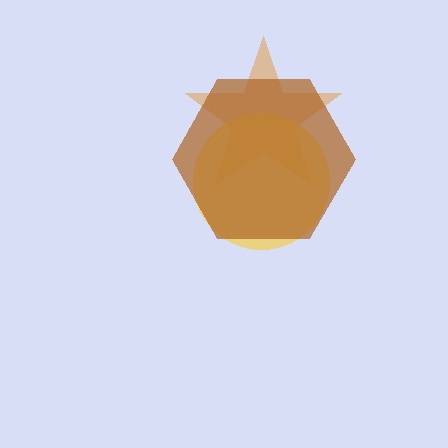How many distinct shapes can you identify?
There are 3 distinct shapes: an orange star, a yellow circle, a brown hexagon.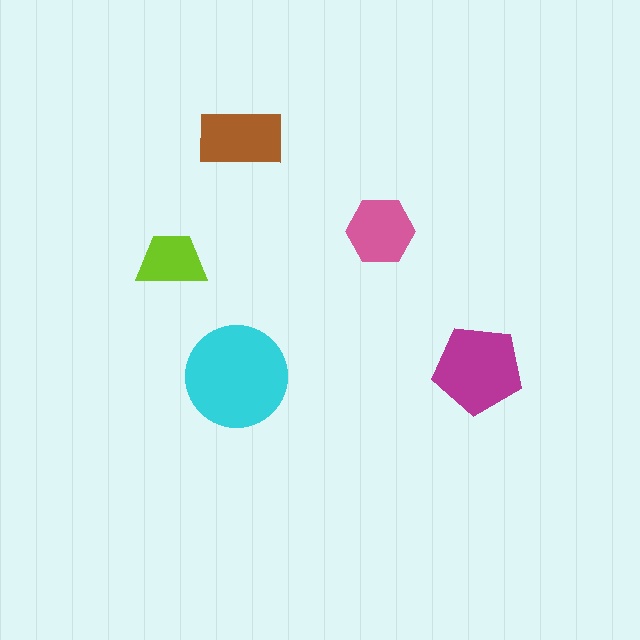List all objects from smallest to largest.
The lime trapezoid, the pink hexagon, the brown rectangle, the magenta pentagon, the cyan circle.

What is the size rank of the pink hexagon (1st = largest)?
4th.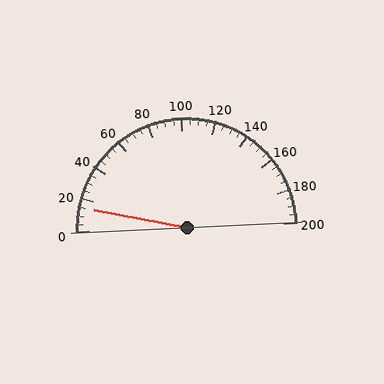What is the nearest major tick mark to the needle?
The nearest major tick mark is 20.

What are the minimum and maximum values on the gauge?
The gauge ranges from 0 to 200.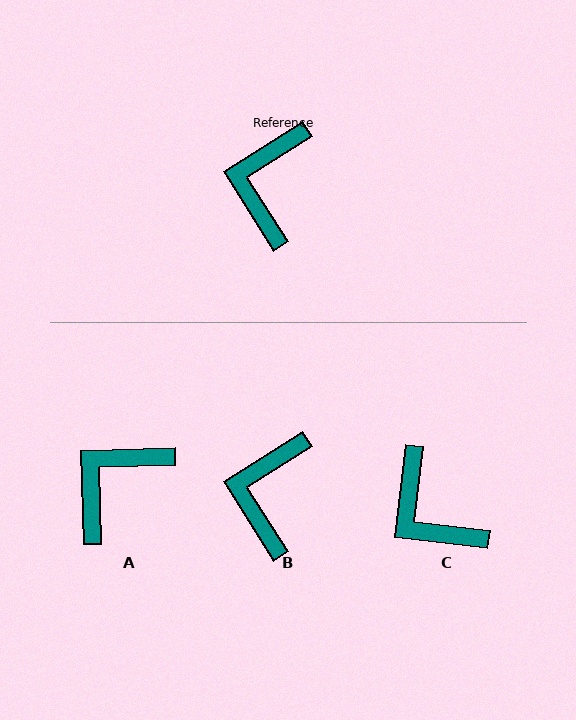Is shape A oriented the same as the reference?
No, it is off by about 30 degrees.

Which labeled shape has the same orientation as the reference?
B.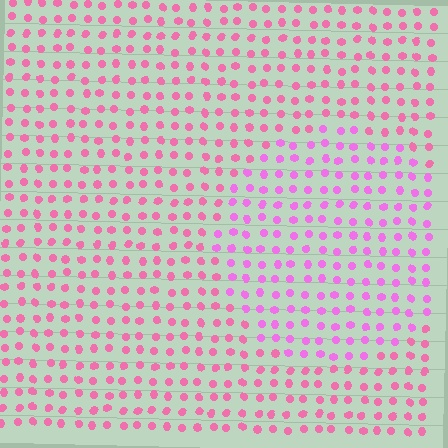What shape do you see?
I see a circle.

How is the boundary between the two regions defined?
The boundary is defined purely by a slight shift in hue (about 27 degrees). Spacing, size, and orientation are identical on both sides.